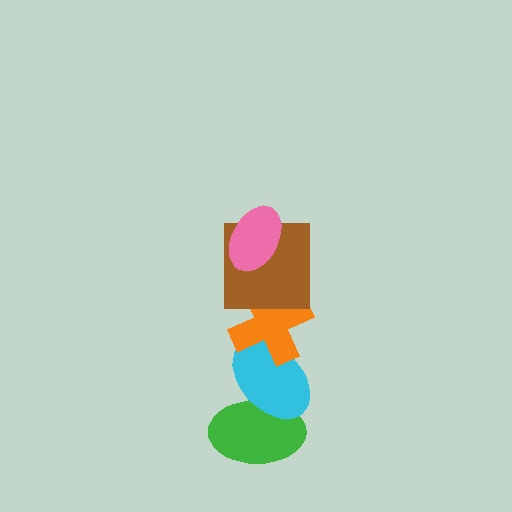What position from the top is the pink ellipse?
The pink ellipse is 1st from the top.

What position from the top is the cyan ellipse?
The cyan ellipse is 4th from the top.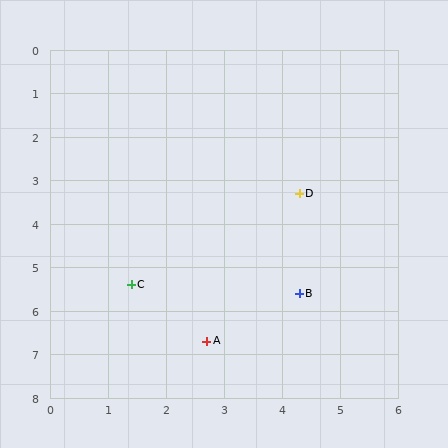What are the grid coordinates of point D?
Point D is at approximately (4.3, 3.3).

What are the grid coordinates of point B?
Point B is at approximately (4.3, 5.6).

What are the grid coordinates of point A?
Point A is at approximately (2.7, 6.7).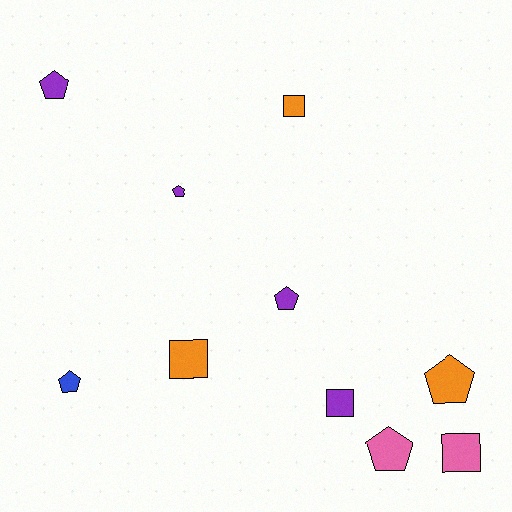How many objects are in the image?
There are 10 objects.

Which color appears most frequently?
Purple, with 4 objects.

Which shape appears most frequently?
Pentagon, with 6 objects.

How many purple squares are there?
There is 1 purple square.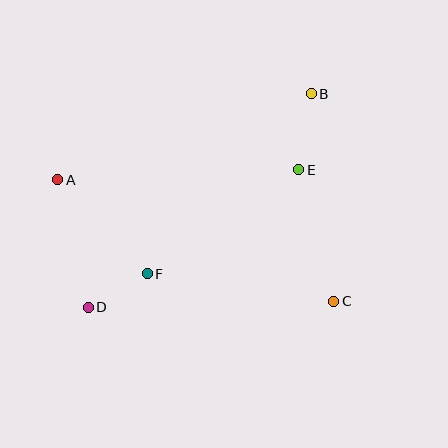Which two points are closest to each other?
Points D and F are closest to each other.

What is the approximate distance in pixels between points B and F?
The distance between B and F is approximately 243 pixels.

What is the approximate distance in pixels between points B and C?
The distance between B and C is approximately 209 pixels.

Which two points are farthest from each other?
Points B and D are farthest from each other.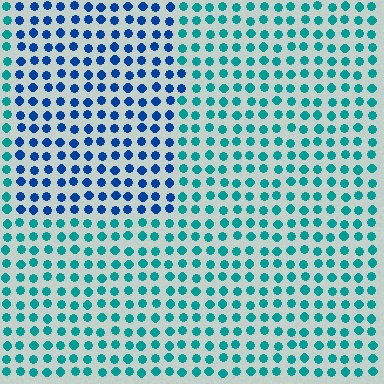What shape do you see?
I see a rectangle.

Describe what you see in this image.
The image is filled with small teal elements in a uniform arrangement. A rectangle-shaped region is visible where the elements are tinted to a slightly different hue, forming a subtle color boundary.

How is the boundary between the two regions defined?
The boundary is defined purely by a slight shift in hue (about 39 degrees). Spacing, size, and orientation are identical on both sides.